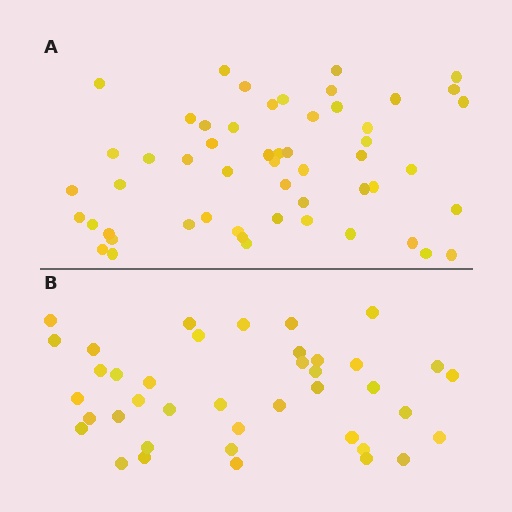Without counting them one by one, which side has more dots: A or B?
Region A (the top region) has more dots.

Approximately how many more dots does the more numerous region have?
Region A has approximately 15 more dots than region B.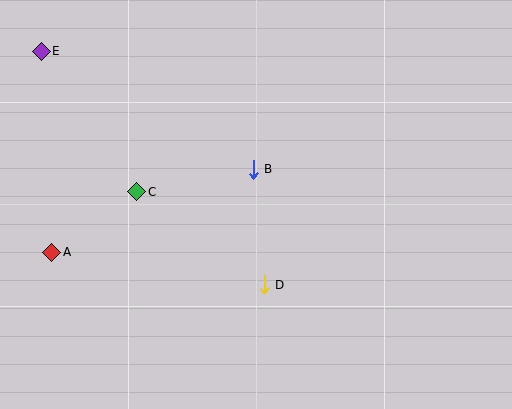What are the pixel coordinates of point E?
Point E is at (41, 51).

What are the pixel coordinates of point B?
Point B is at (253, 169).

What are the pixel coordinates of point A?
Point A is at (52, 252).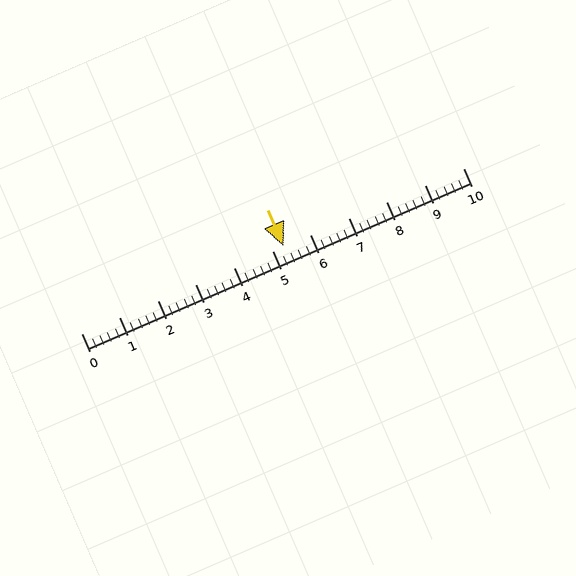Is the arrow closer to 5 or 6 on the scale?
The arrow is closer to 5.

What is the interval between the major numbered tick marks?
The major tick marks are spaced 1 units apart.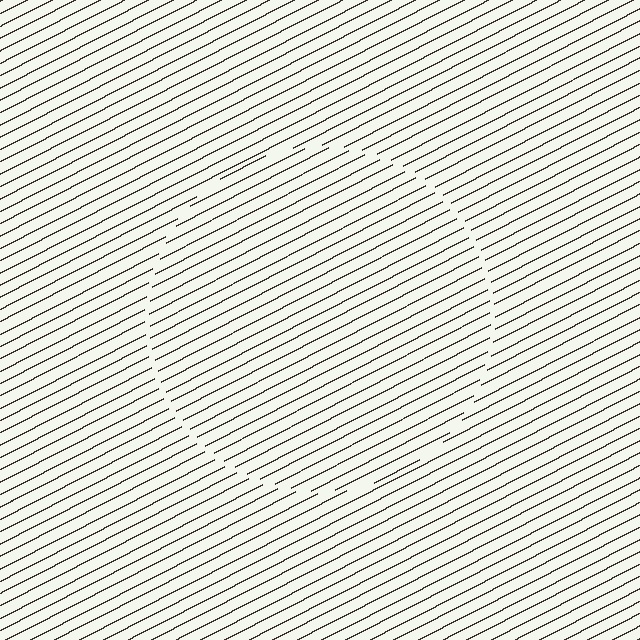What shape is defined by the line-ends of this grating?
An illusory circle. The interior of the shape contains the same grating, shifted by half a period — the contour is defined by the phase discontinuity where line-ends from the inner and outer gratings abut.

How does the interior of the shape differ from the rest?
The interior of the shape contains the same grating, shifted by half a period — the contour is defined by the phase discontinuity where line-ends from the inner and outer gratings abut.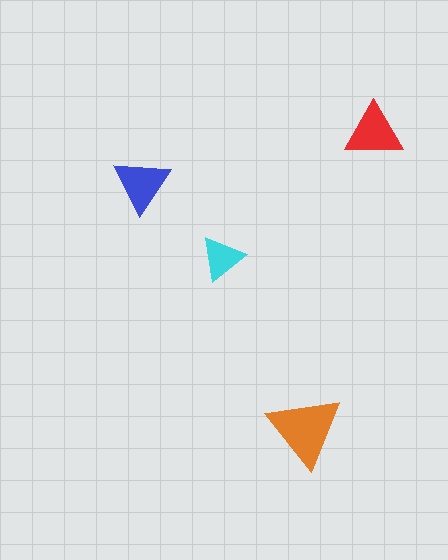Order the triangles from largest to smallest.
the orange one, the red one, the blue one, the cyan one.